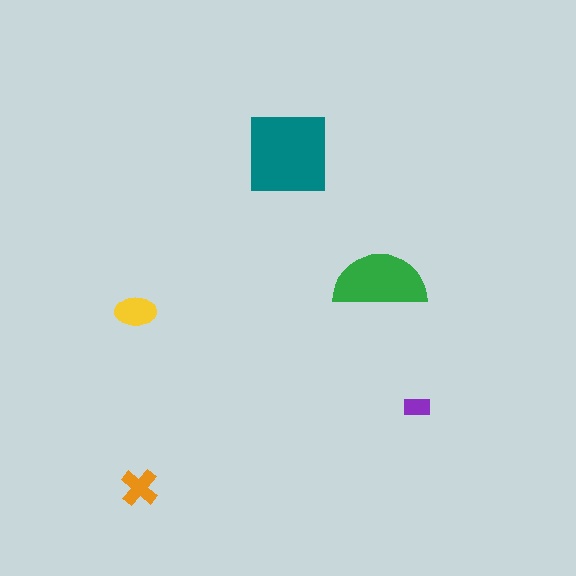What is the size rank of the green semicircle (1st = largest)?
2nd.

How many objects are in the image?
There are 5 objects in the image.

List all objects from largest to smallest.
The teal square, the green semicircle, the yellow ellipse, the orange cross, the purple rectangle.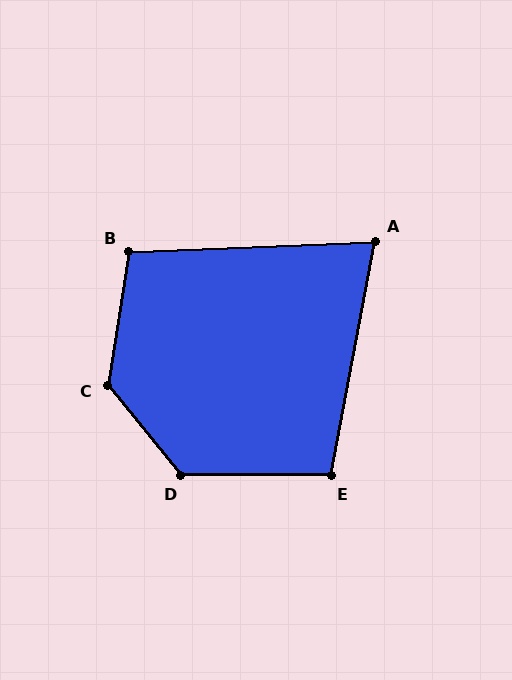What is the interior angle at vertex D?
Approximately 129 degrees (obtuse).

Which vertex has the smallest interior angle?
A, at approximately 77 degrees.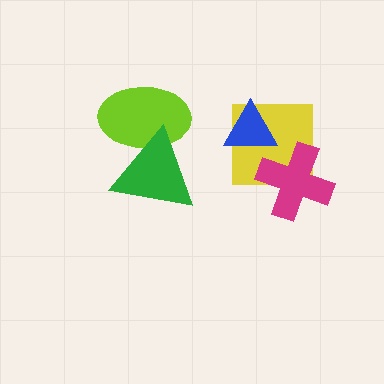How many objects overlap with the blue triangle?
1 object overlaps with the blue triangle.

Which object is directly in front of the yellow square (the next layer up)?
The blue triangle is directly in front of the yellow square.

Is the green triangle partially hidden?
No, no other shape covers it.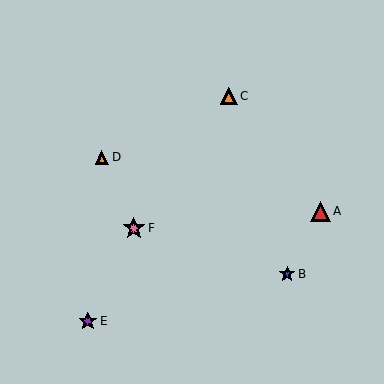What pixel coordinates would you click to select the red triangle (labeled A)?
Click at (320, 211) to select the red triangle A.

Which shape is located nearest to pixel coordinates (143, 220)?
The pink star (labeled F) at (134, 228) is nearest to that location.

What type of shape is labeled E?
Shape E is a purple star.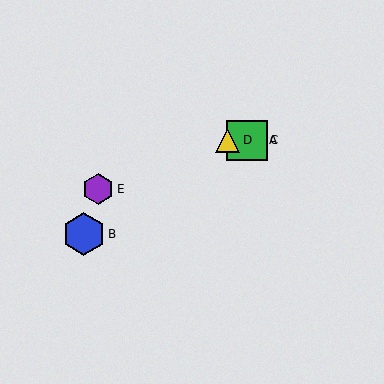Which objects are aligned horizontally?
Objects A, C, D are aligned horizontally.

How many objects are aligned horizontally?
3 objects (A, C, D) are aligned horizontally.